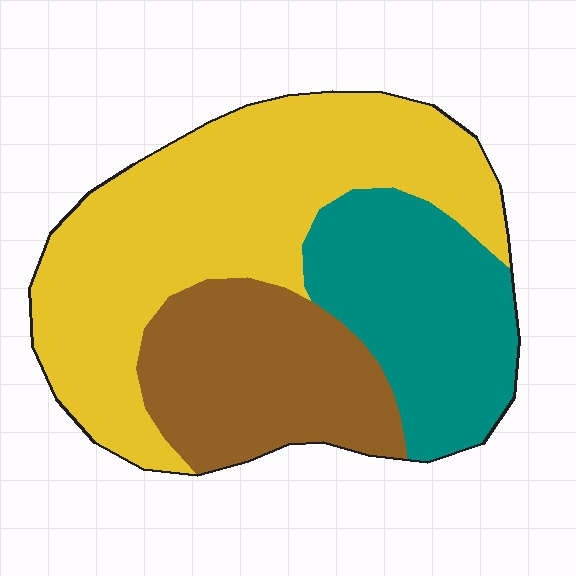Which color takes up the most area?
Yellow, at roughly 50%.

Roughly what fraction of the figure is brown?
Brown takes up between a sixth and a third of the figure.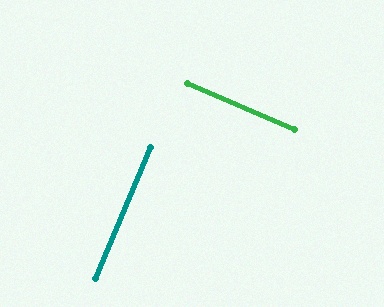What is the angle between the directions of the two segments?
Approximately 89 degrees.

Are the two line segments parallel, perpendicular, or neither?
Perpendicular — they meet at approximately 89°.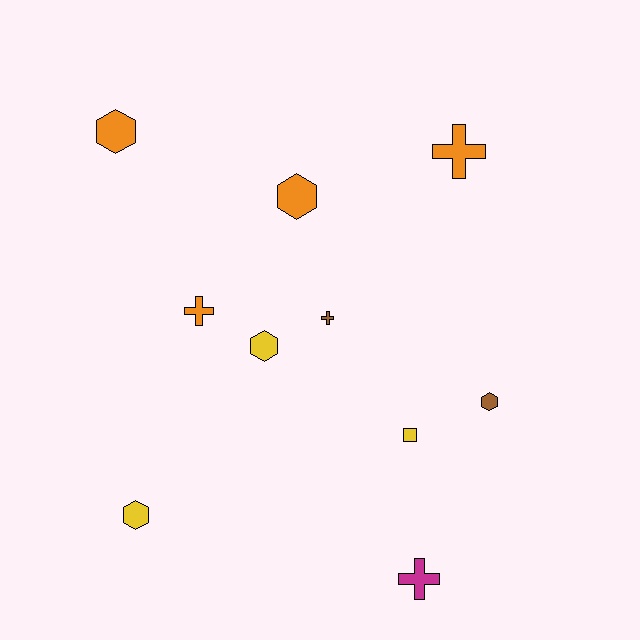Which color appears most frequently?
Orange, with 4 objects.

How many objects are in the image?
There are 10 objects.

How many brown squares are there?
There are no brown squares.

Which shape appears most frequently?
Hexagon, with 5 objects.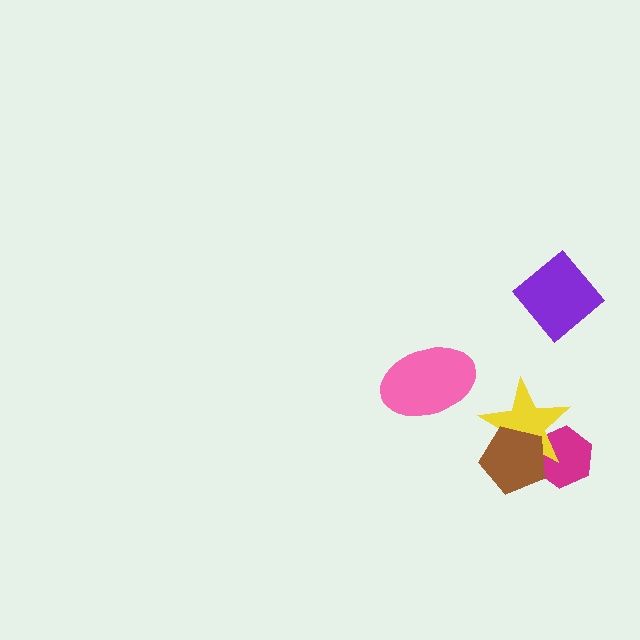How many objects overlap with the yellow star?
2 objects overlap with the yellow star.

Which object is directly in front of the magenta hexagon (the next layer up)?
The yellow star is directly in front of the magenta hexagon.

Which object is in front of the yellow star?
The brown pentagon is in front of the yellow star.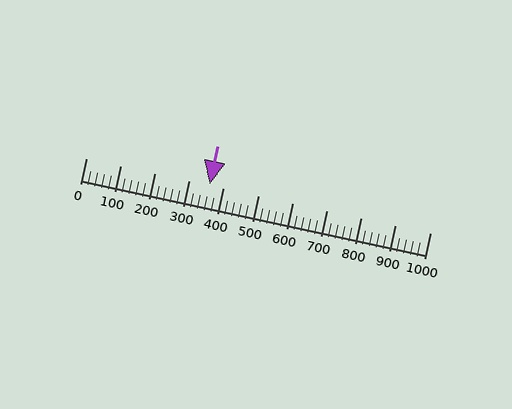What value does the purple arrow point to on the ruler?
The purple arrow points to approximately 360.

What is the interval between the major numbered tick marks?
The major tick marks are spaced 100 units apart.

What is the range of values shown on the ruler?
The ruler shows values from 0 to 1000.